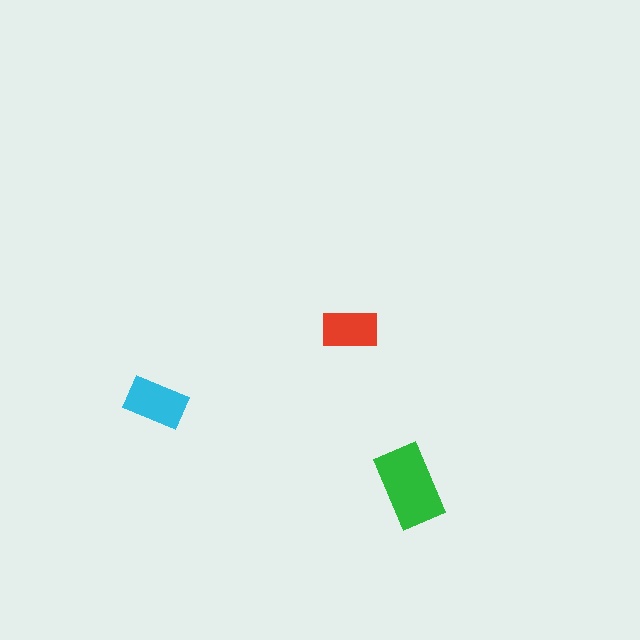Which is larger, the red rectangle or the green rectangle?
The green one.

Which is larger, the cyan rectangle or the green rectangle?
The green one.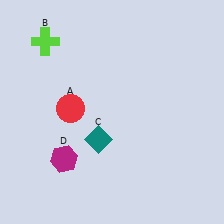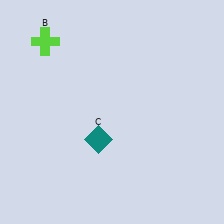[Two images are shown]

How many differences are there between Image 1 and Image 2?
There are 2 differences between the two images.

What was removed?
The magenta hexagon (D), the red circle (A) were removed in Image 2.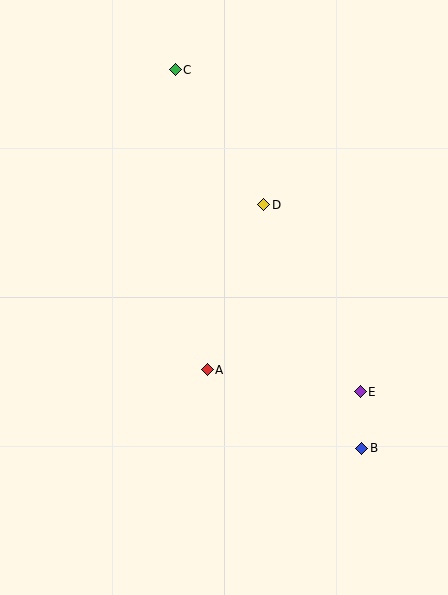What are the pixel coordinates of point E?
Point E is at (360, 392).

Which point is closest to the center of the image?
Point A at (207, 370) is closest to the center.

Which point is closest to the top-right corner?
Point D is closest to the top-right corner.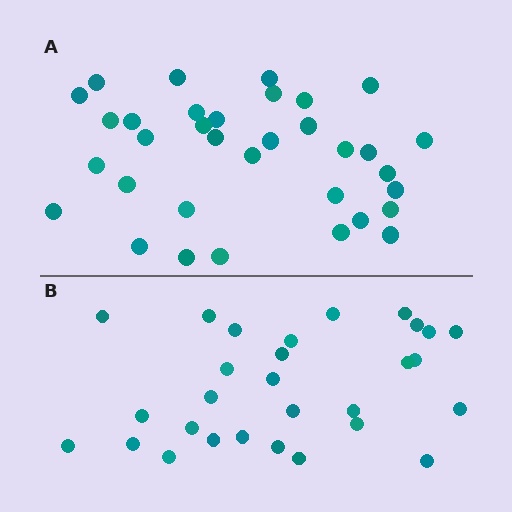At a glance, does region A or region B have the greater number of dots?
Region A (the top region) has more dots.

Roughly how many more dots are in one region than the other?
Region A has about 5 more dots than region B.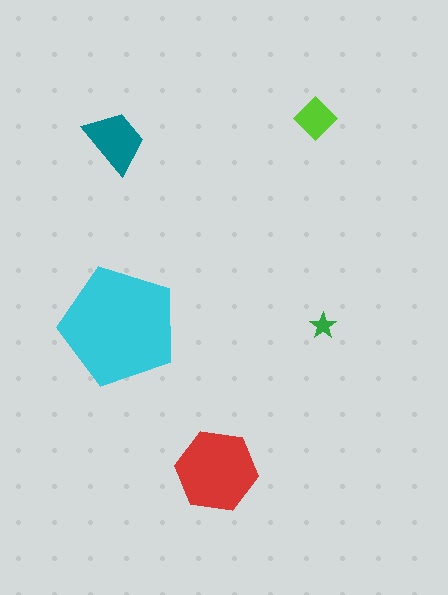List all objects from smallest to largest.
The green star, the lime diamond, the teal trapezoid, the red hexagon, the cyan pentagon.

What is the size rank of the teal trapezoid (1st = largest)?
3rd.